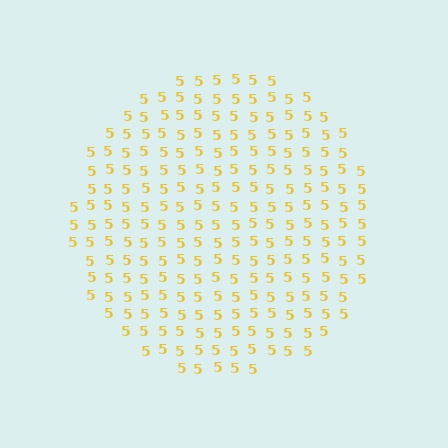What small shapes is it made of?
It is made of small digit 5's.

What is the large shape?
The large shape is a circle.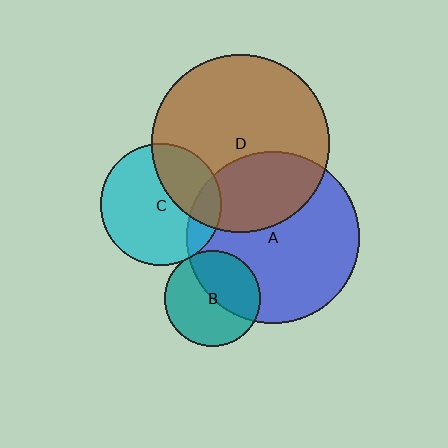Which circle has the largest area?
Circle D (brown).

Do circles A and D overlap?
Yes.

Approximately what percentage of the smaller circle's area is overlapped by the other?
Approximately 35%.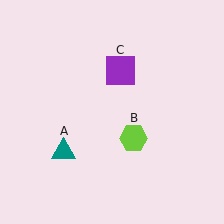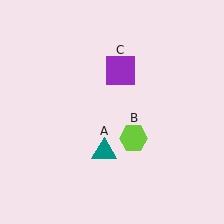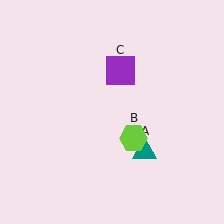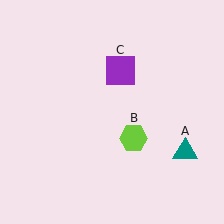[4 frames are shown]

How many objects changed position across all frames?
1 object changed position: teal triangle (object A).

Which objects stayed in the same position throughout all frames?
Lime hexagon (object B) and purple square (object C) remained stationary.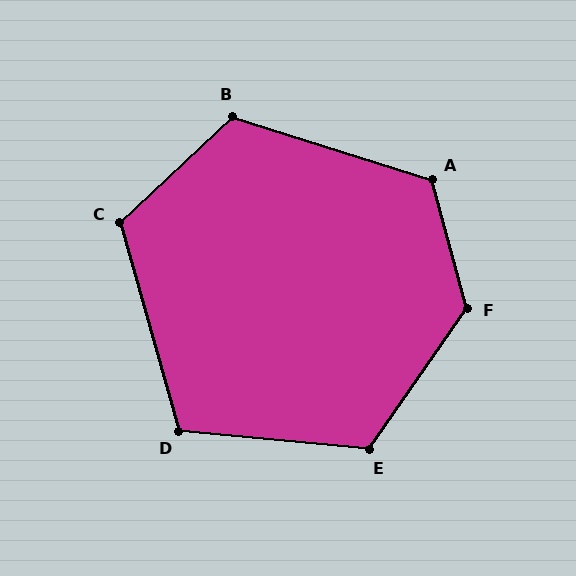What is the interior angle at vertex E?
Approximately 119 degrees (obtuse).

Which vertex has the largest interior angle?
F, at approximately 130 degrees.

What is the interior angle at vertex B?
Approximately 119 degrees (obtuse).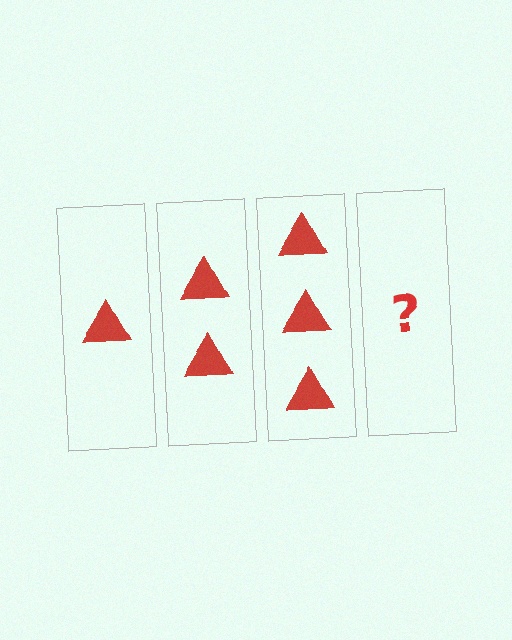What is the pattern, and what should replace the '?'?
The pattern is that each step adds one more triangle. The '?' should be 4 triangles.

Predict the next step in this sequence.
The next step is 4 triangles.